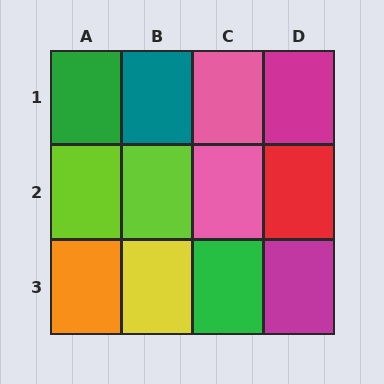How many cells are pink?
2 cells are pink.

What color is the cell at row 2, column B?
Lime.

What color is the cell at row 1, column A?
Green.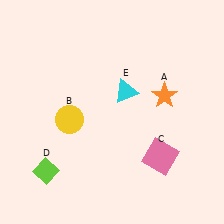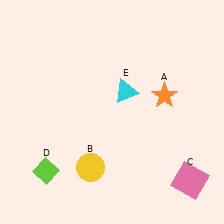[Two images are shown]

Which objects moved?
The objects that moved are: the yellow circle (B), the pink square (C).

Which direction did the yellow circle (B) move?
The yellow circle (B) moved down.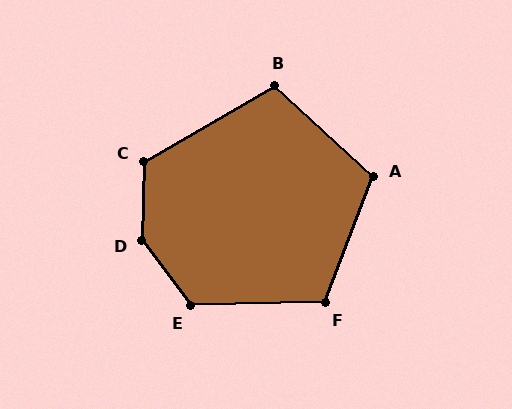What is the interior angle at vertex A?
Approximately 112 degrees (obtuse).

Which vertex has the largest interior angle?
D, at approximately 141 degrees.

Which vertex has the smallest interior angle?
B, at approximately 107 degrees.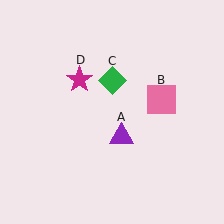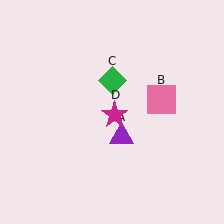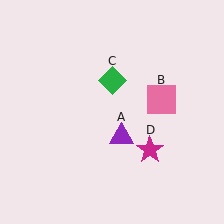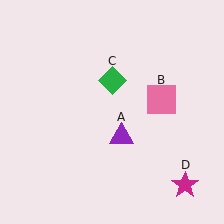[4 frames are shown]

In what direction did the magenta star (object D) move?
The magenta star (object D) moved down and to the right.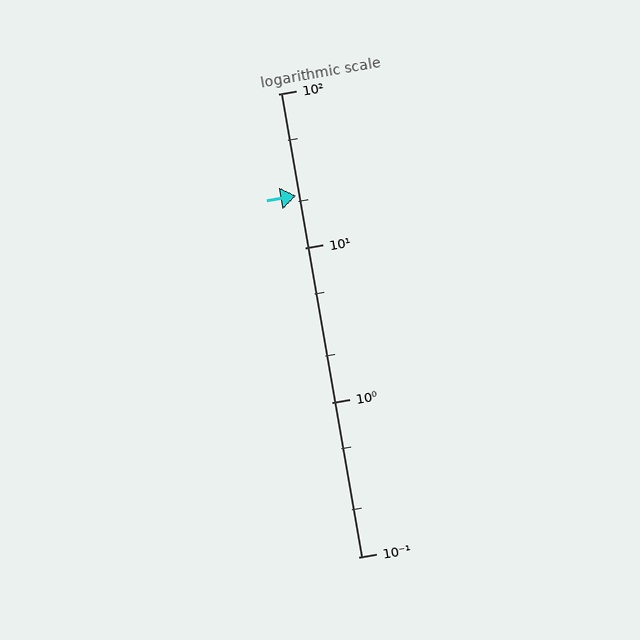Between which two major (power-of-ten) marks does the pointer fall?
The pointer is between 10 and 100.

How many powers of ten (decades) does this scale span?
The scale spans 3 decades, from 0.1 to 100.